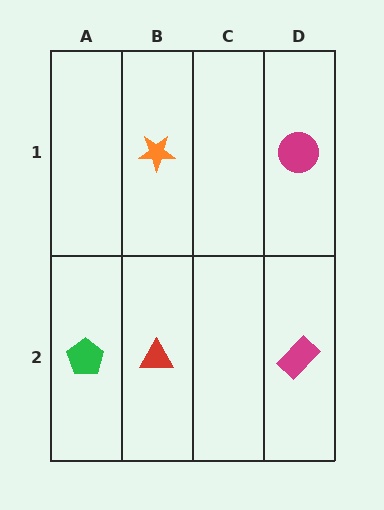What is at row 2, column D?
A magenta rectangle.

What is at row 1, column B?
An orange star.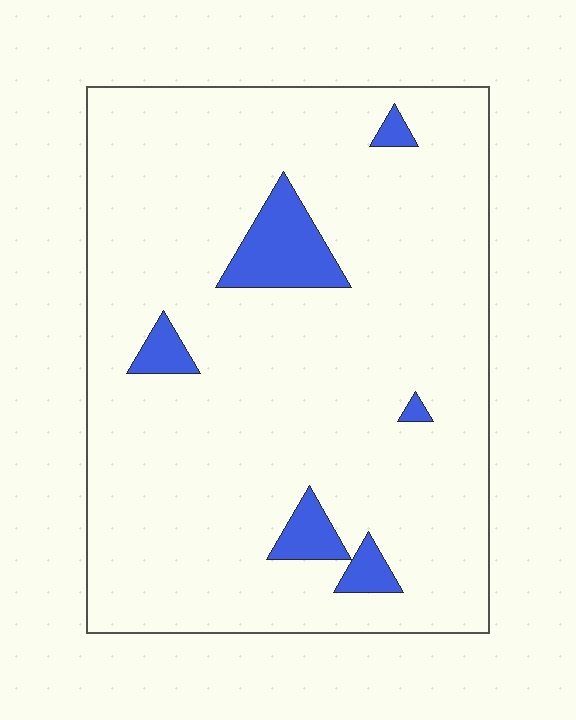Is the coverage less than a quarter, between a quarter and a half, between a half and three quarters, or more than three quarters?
Less than a quarter.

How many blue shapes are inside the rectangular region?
6.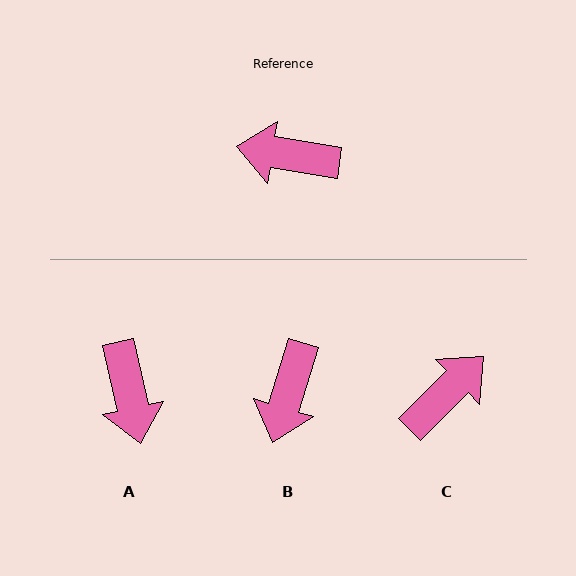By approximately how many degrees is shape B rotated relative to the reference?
Approximately 82 degrees counter-clockwise.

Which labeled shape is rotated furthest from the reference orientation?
C, about 127 degrees away.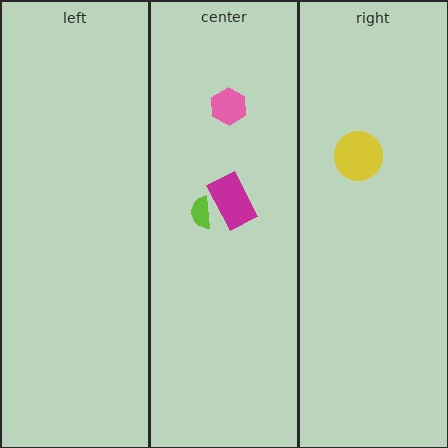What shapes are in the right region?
The yellow circle.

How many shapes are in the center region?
3.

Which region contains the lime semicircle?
The center region.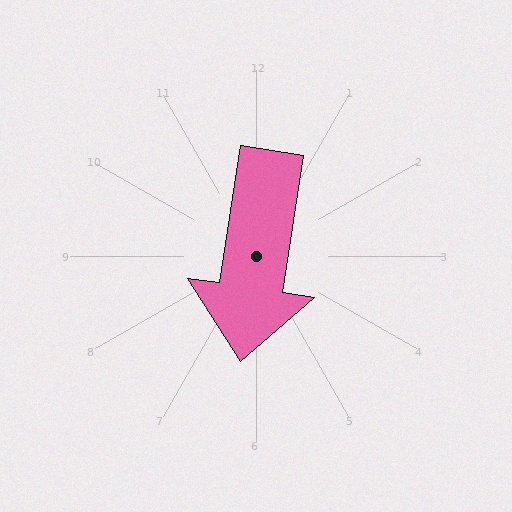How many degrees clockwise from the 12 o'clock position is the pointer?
Approximately 189 degrees.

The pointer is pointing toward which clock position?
Roughly 6 o'clock.